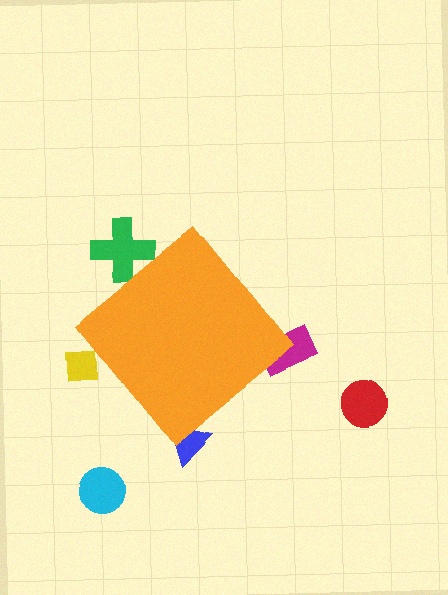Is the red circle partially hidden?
No, the red circle is fully visible.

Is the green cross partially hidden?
Yes, the green cross is partially hidden behind the orange diamond.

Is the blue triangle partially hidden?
Yes, the blue triangle is partially hidden behind the orange diamond.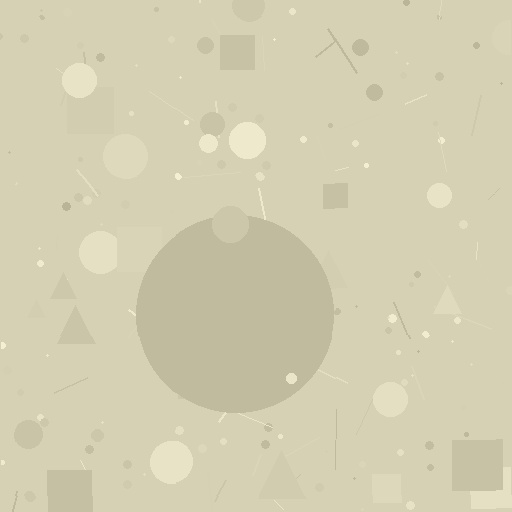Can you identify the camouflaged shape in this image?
The camouflaged shape is a circle.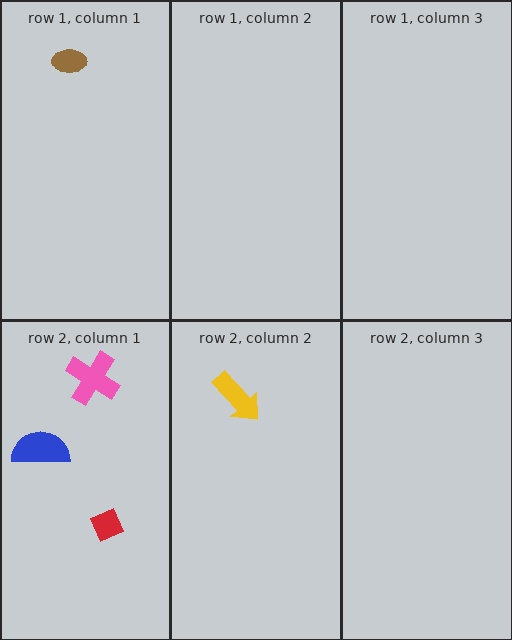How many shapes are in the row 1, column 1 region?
1.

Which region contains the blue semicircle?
The row 2, column 1 region.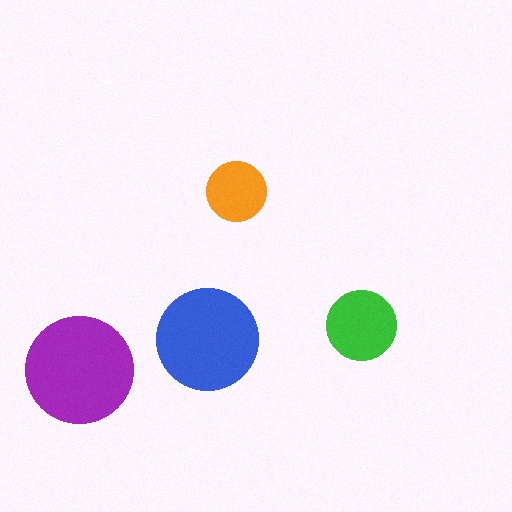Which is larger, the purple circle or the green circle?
The purple one.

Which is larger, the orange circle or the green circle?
The green one.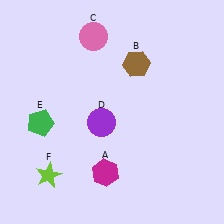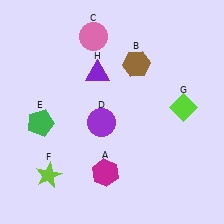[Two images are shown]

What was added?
A lime diamond (G), a purple triangle (H) were added in Image 2.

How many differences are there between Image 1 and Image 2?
There are 2 differences between the two images.